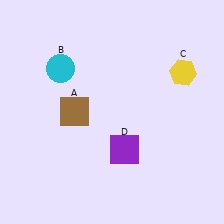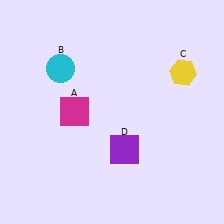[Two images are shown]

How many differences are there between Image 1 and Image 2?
There is 1 difference between the two images.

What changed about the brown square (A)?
In Image 1, A is brown. In Image 2, it changed to magenta.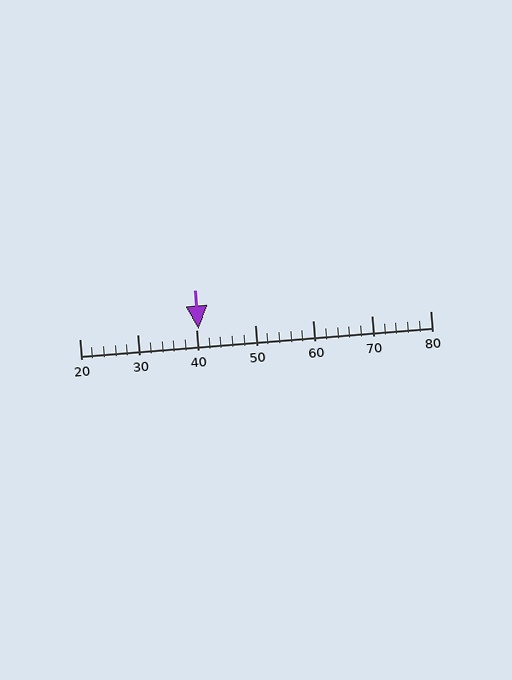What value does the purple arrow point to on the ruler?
The purple arrow points to approximately 40.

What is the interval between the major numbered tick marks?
The major tick marks are spaced 10 units apart.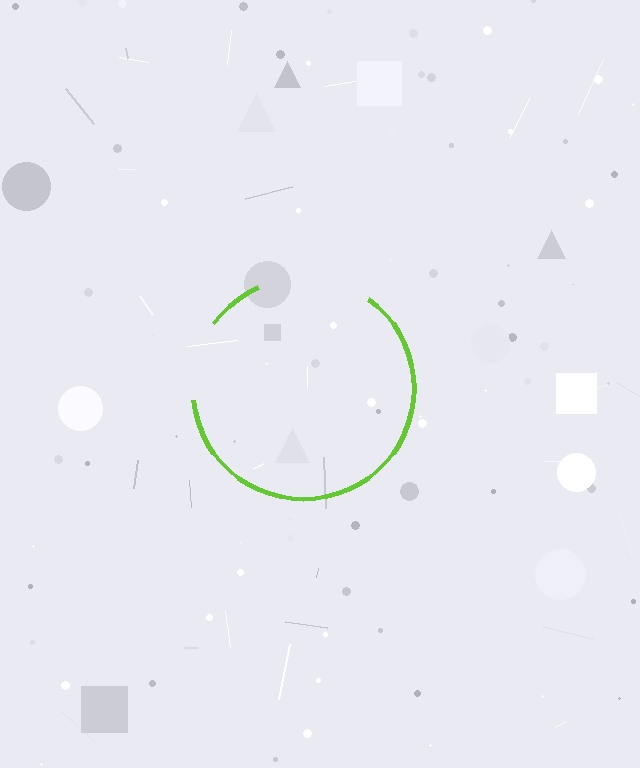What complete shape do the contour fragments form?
The contour fragments form a circle.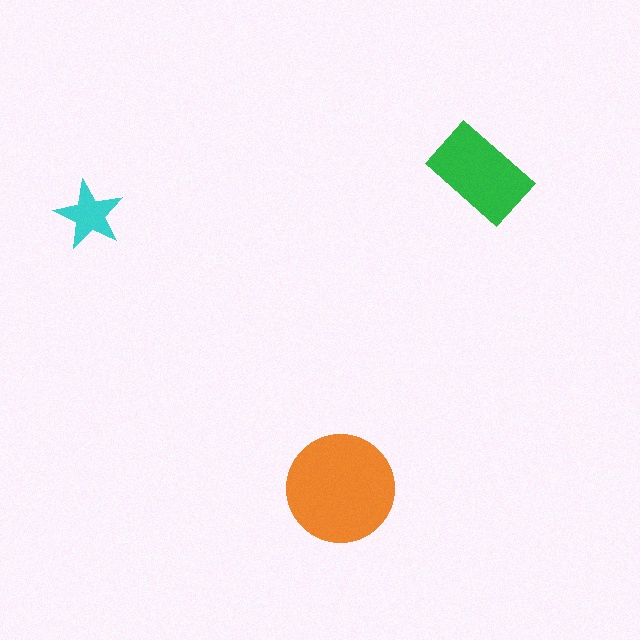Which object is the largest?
The orange circle.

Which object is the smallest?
The cyan star.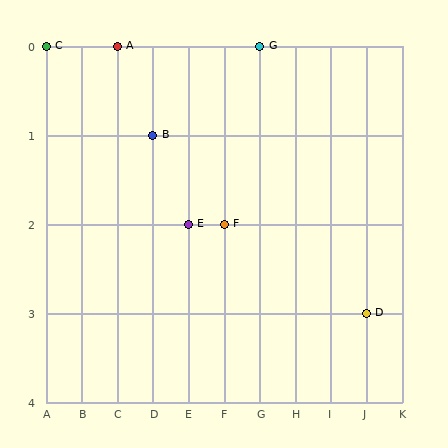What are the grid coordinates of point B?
Point B is at grid coordinates (D, 1).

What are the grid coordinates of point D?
Point D is at grid coordinates (J, 3).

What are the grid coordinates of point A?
Point A is at grid coordinates (C, 0).